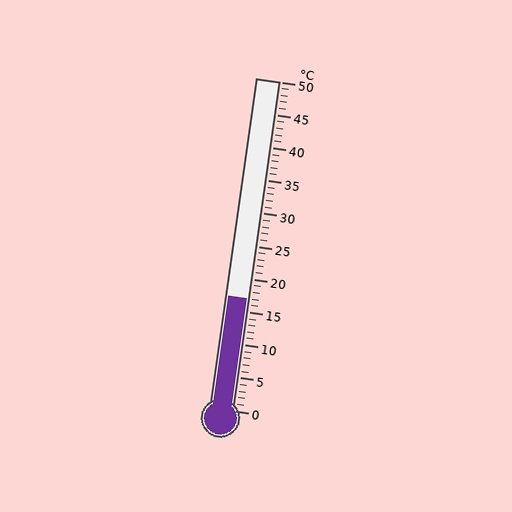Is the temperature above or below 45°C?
The temperature is below 45°C.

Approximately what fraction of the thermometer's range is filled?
The thermometer is filled to approximately 35% of its range.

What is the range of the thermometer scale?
The thermometer scale ranges from 0°C to 50°C.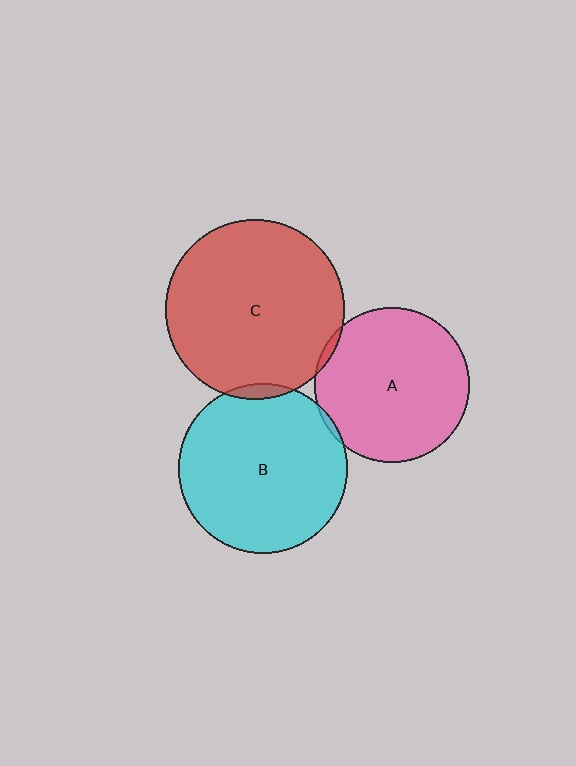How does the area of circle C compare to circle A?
Approximately 1.3 times.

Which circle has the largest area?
Circle C (red).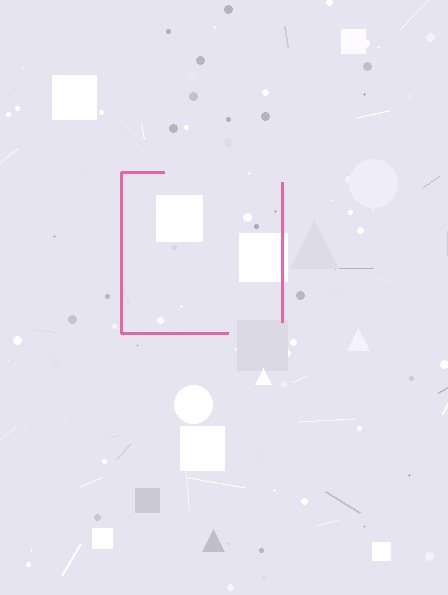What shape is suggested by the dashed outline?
The dashed outline suggests a square.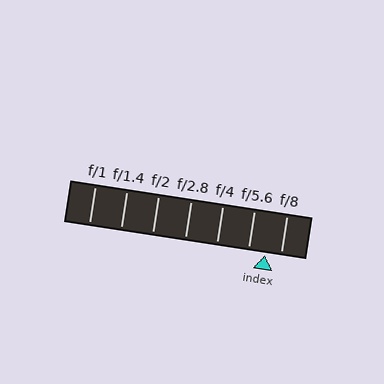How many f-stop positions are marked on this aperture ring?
There are 7 f-stop positions marked.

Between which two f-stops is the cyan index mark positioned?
The index mark is between f/5.6 and f/8.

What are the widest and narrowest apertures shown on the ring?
The widest aperture shown is f/1 and the narrowest is f/8.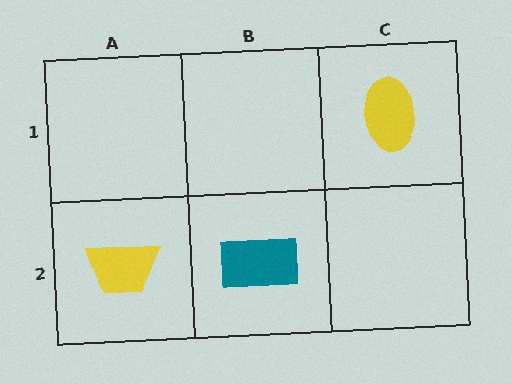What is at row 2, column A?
A yellow trapezoid.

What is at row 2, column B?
A teal rectangle.